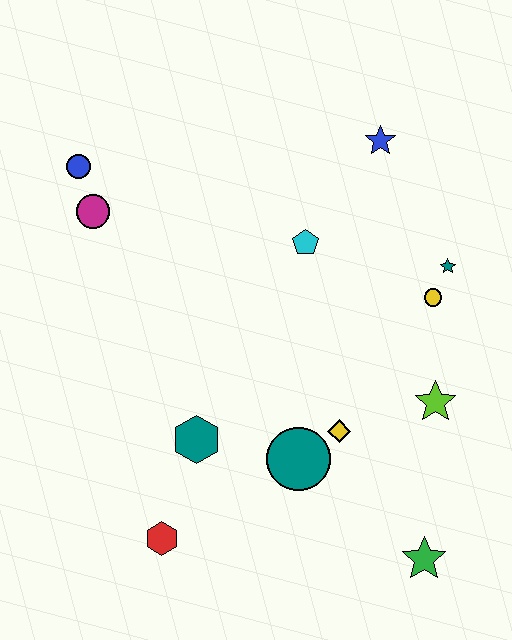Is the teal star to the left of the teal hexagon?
No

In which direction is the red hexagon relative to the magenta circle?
The red hexagon is below the magenta circle.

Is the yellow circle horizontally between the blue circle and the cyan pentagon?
No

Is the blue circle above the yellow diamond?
Yes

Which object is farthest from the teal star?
The red hexagon is farthest from the teal star.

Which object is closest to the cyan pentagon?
The blue star is closest to the cyan pentagon.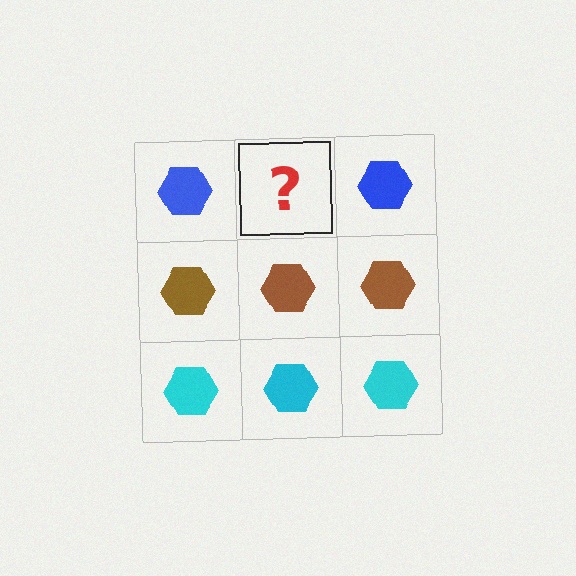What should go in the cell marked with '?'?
The missing cell should contain a blue hexagon.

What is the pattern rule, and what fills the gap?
The rule is that each row has a consistent color. The gap should be filled with a blue hexagon.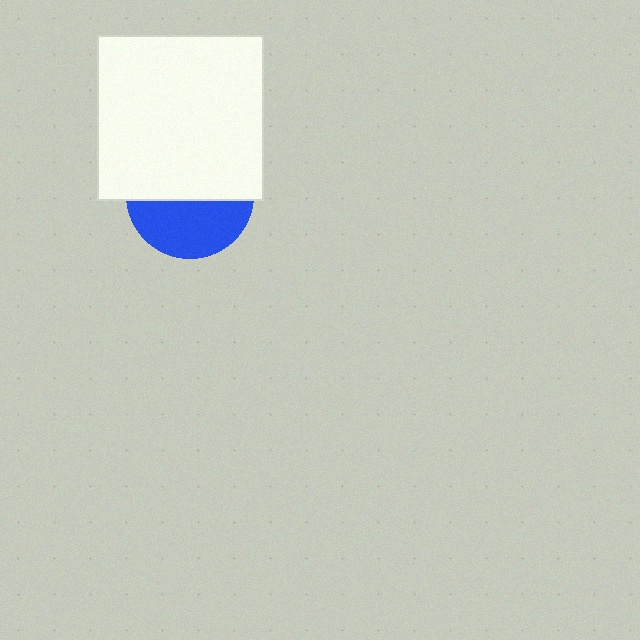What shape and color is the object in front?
The object in front is a white square.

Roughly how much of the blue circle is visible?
A small part of it is visible (roughly 44%).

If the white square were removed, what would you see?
You would see the complete blue circle.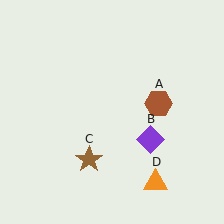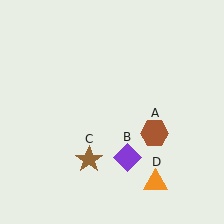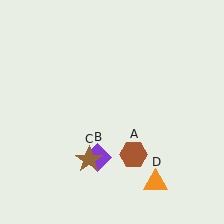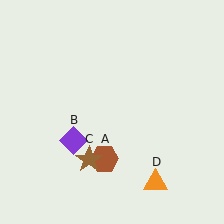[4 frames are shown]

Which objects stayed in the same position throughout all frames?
Brown star (object C) and orange triangle (object D) remained stationary.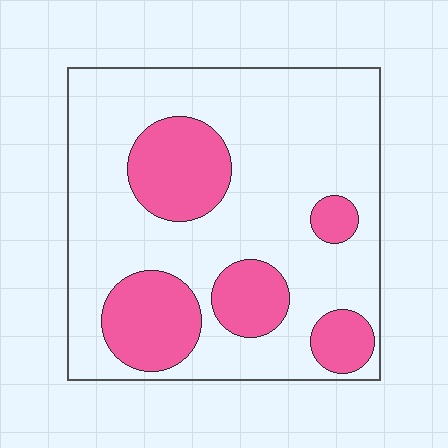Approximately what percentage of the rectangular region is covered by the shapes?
Approximately 25%.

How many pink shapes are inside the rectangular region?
5.